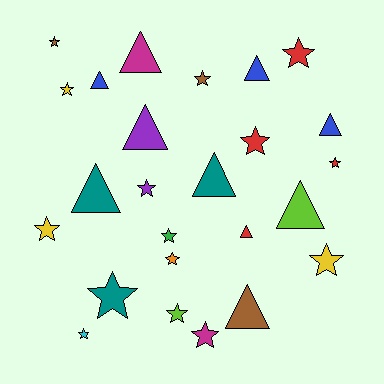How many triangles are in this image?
There are 10 triangles.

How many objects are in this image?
There are 25 objects.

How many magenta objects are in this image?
There are 2 magenta objects.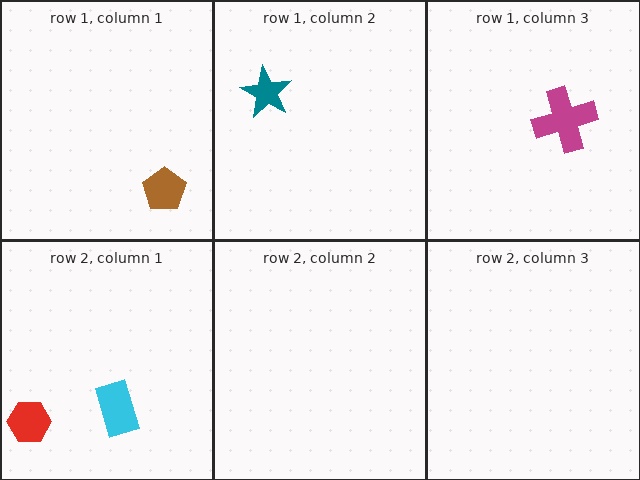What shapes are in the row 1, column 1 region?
The brown pentagon.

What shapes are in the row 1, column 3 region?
The magenta cross.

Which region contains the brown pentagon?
The row 1, column 1 region.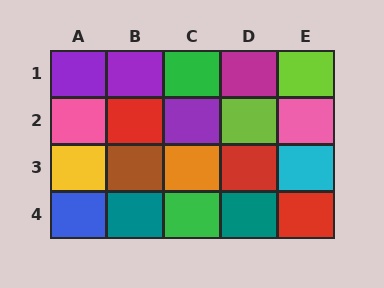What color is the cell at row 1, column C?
Green.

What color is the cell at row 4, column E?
Red.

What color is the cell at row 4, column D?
Teal.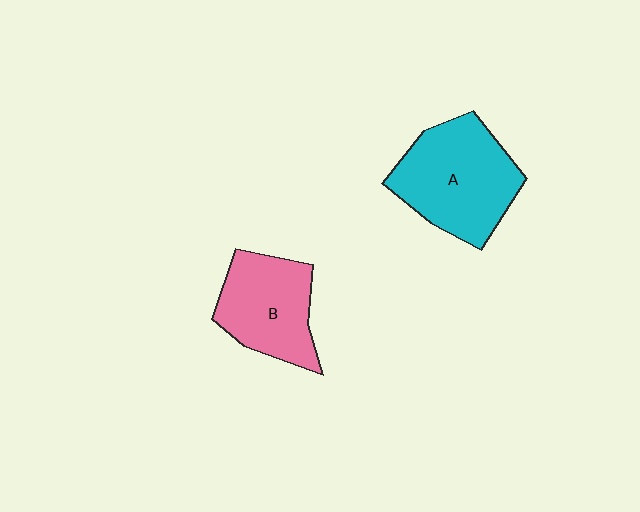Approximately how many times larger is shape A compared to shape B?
Approximately 1.3 times.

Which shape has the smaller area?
Shape B (pink).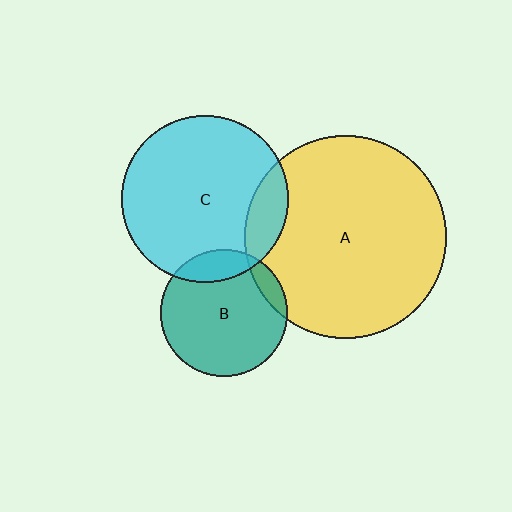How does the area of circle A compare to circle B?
Approximately 2.6 times.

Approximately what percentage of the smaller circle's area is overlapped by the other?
Approximately 15%.